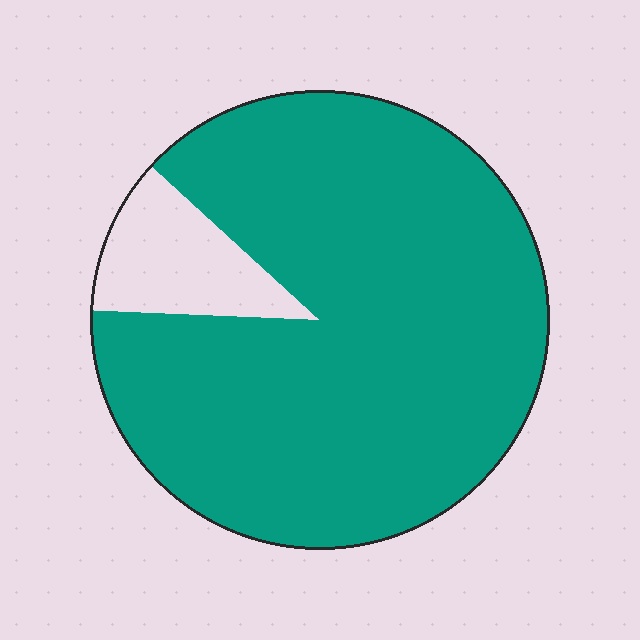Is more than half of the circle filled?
Yes.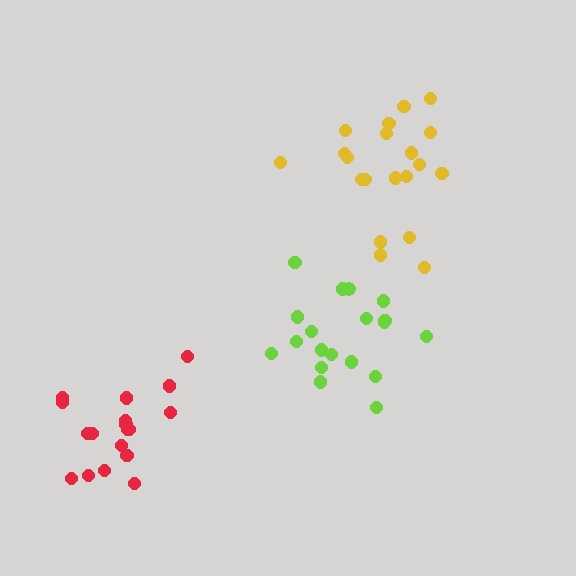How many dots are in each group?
Group 1: 20 dots, Group 2: 19 dots, Group 3: 18 dots (57 total).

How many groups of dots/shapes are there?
There are 3 groups.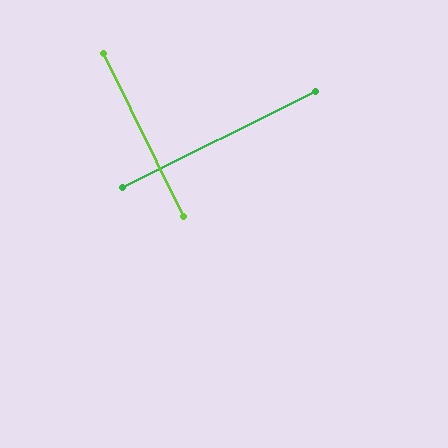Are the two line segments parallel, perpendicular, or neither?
Perpendicular — they meet at approximately 90°.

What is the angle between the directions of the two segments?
Approximately 90 degrees.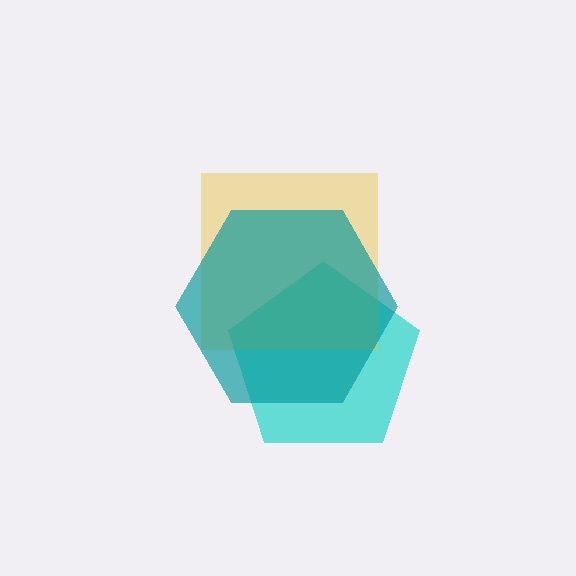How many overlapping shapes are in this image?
There are 3 overlapping shapes in the image.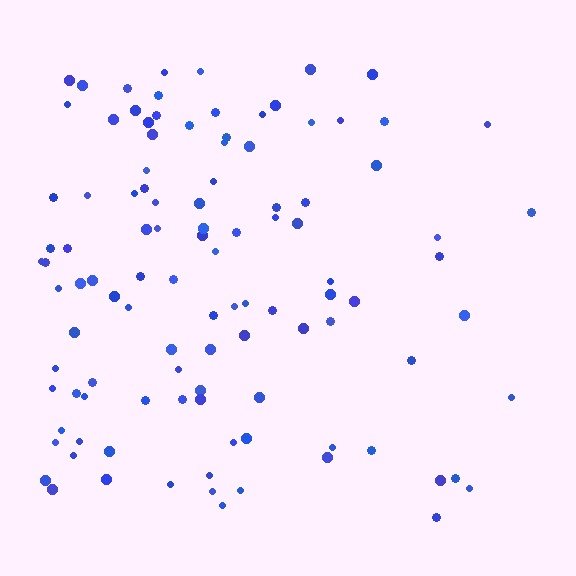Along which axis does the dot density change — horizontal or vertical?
Horizontal.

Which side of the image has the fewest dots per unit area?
The right.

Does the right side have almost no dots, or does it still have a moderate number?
Still a moderate number, just noticeably fewer than the left.